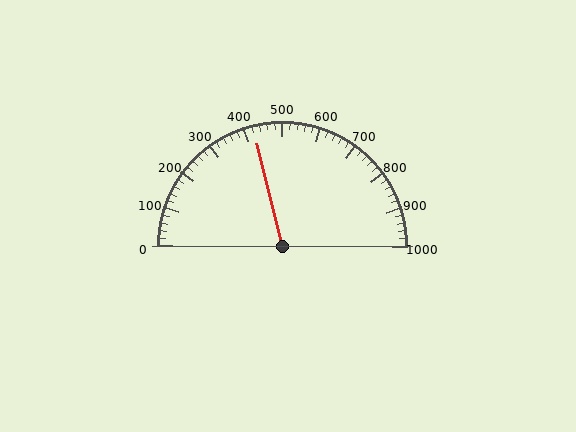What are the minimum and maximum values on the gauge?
The gauge ranges from 0 to 1000.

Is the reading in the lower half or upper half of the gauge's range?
The reading is in the lower half of the range (0 to 1000).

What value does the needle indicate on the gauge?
The needle indicates approximately 420.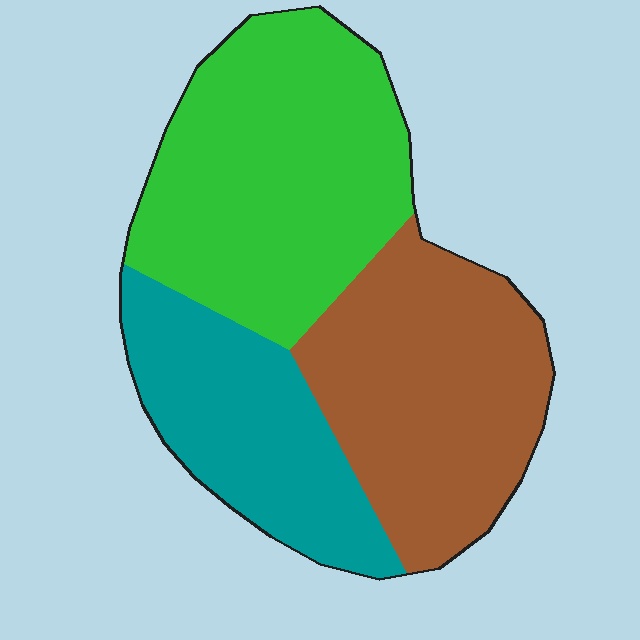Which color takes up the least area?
Teal, at roughly 25%.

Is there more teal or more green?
Green.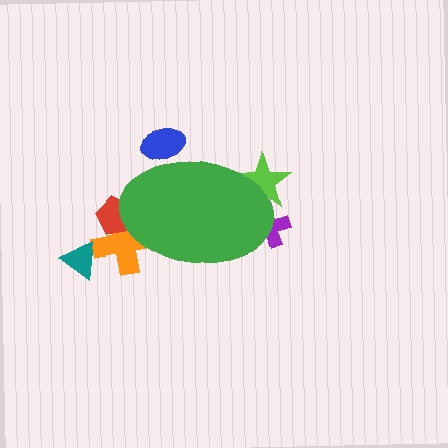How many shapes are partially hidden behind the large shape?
5 shapes are partially hidden.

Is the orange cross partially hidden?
Yes, the orange cross is partially hidden behind the green ellipse.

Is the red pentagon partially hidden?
Yes, the red pentagon is partially hidden behind the green ellipse.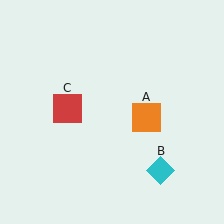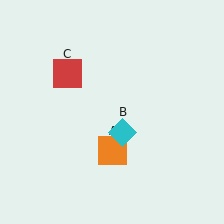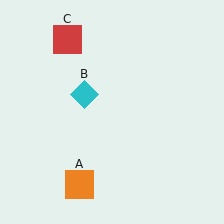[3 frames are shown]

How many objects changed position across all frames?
3 objects changed position: orange square (object A), cyan diamond (object B), red square (object C).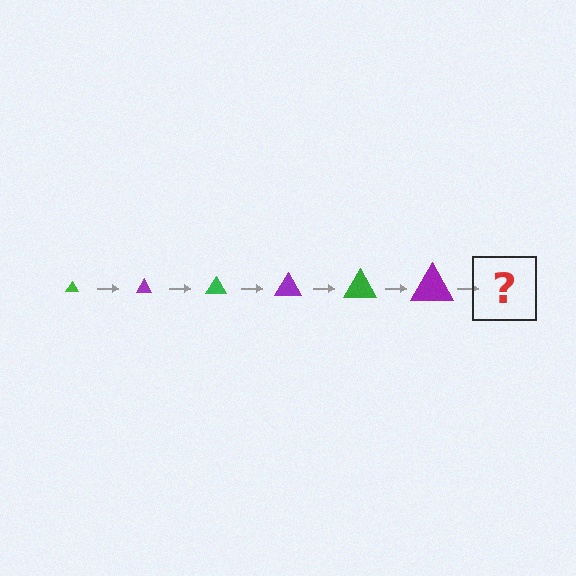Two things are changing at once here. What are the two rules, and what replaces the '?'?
The two rules are that the triangle grows larger each step and the color cycles through green and purple. The '?' should be a green triangle, larger than the previous one.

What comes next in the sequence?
The next element should be a green triangle, larger than the previous one.